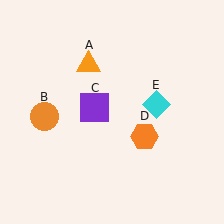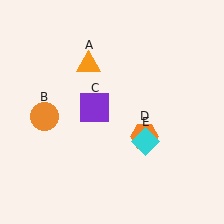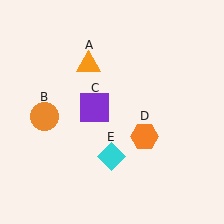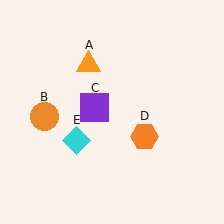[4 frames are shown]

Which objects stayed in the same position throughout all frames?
Orange triangle (object A) and orange circle (object B) and purple square (object C) and orange hexagon (object D) remained stationary.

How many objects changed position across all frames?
1 object changed position: cyan diamond (object E).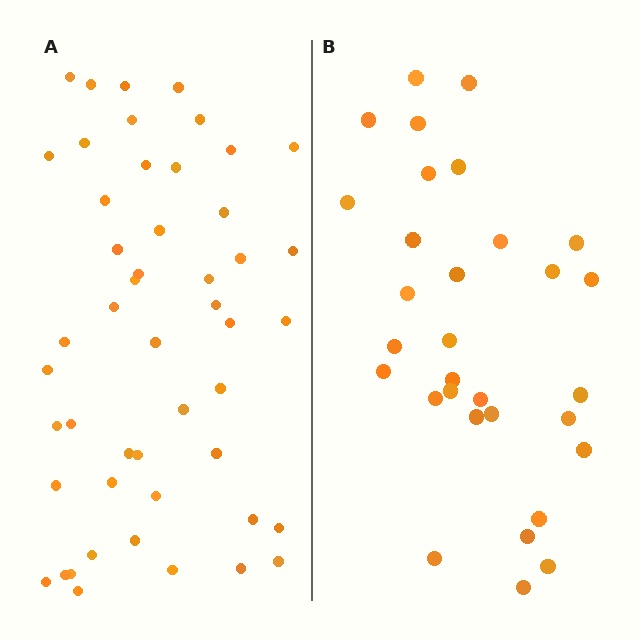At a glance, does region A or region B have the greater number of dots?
Region A (the left region) has more dots.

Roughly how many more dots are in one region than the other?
Region A has approximately 20 more dots than region B.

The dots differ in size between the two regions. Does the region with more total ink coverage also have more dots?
No. Region B has more total ink coverage because its dots are larger, but region A actually contains more individual dots. Total area can be misleading — the number of items is what matters here.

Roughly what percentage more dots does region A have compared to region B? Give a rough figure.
About 60% more.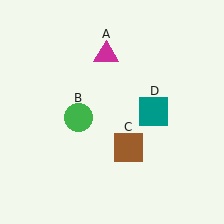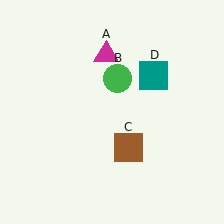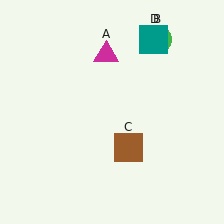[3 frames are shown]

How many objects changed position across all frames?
2 objects changed position: green circle (object B), teal square (object D).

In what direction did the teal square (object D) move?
The teal square (object D) moved up.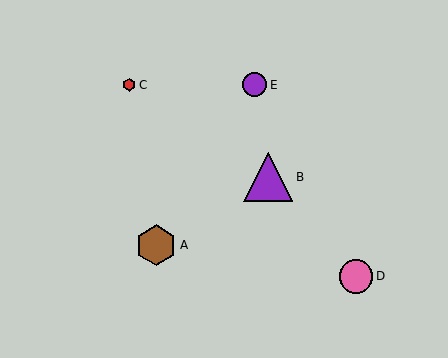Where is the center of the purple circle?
The center of the purple circle is at (255, 85).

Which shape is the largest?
The purple triangle (labeled B) is the largest.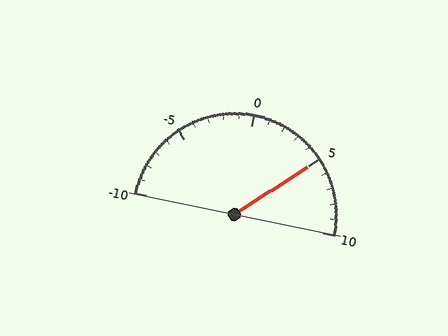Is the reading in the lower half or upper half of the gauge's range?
The reading is in the upper half of the range (-10 to 10).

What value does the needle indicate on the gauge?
The needle indicates approximately 5.